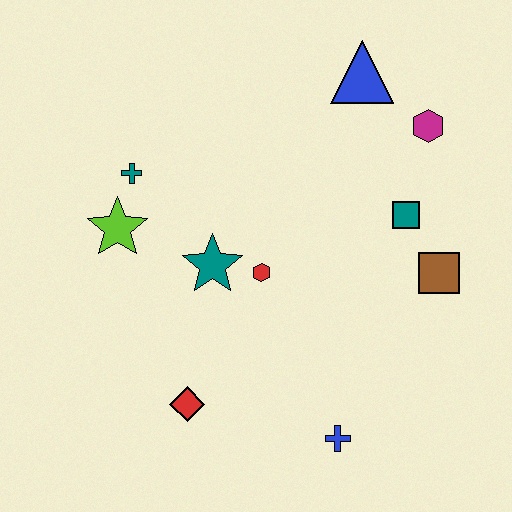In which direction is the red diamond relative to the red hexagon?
The red diamond is below the red hexagon.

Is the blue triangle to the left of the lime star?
No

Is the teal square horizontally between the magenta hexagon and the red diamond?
Yes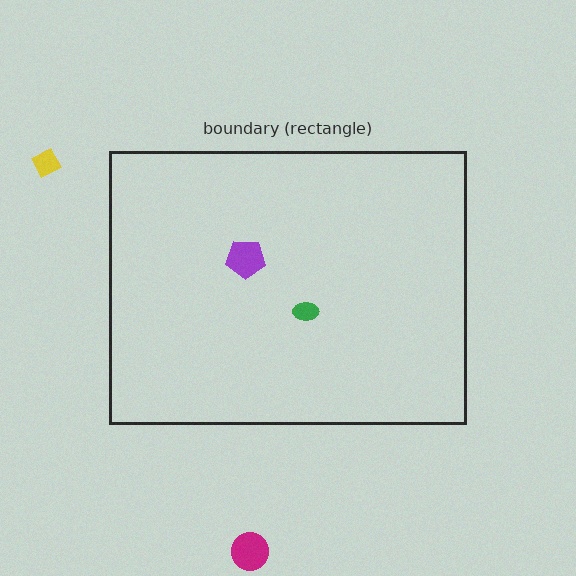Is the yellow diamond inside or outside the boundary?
Outside.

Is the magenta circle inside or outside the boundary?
Outside.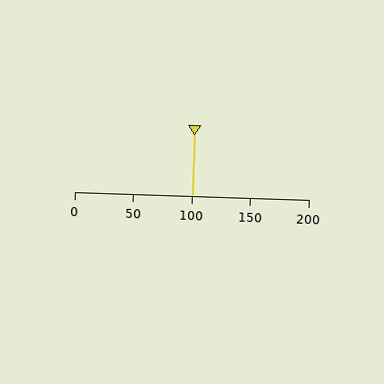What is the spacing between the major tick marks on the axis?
The major ticks are spaced 50 apart.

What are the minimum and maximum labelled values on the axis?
The axis runs from 0 to 200.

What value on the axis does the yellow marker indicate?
The marker indicates approximately 100.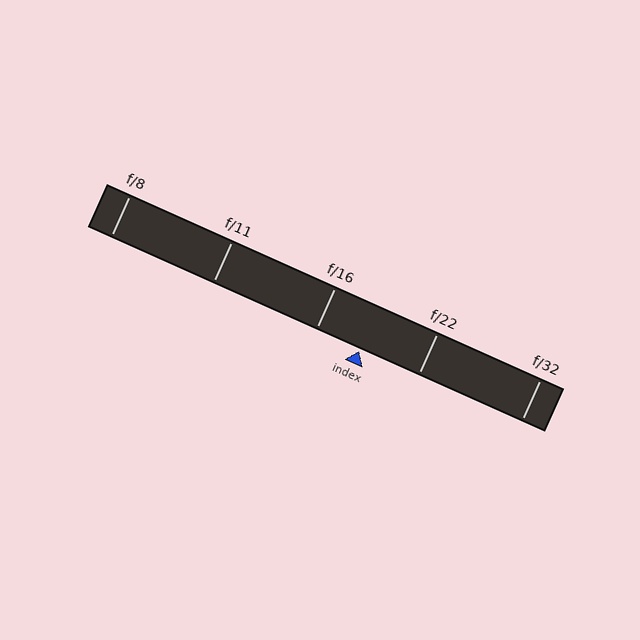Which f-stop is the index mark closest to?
The index mark is closest to f/16.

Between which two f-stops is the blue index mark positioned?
The index mark is between f/16 and f/22.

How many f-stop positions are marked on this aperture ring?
There are 5 f-stop positions marked.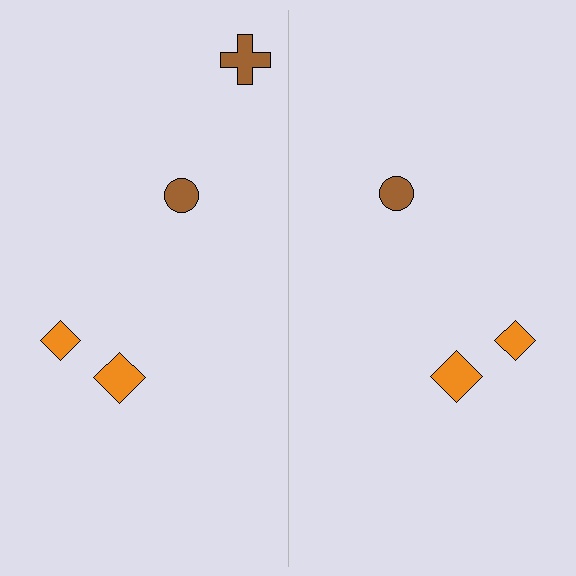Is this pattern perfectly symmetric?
No, the pattern is not perfectly symmetric. A brown cross is missing from the right side.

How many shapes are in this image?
There are 7 shapes in this image.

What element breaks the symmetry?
A brown cross is missing from the right side.